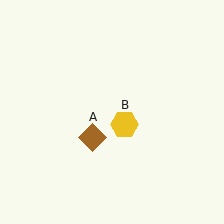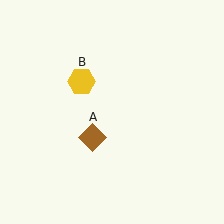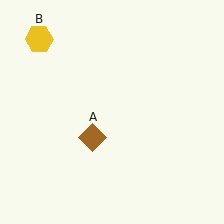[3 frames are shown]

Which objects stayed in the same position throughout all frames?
Brown diamond (object A) remained stationary.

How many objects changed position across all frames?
1 object changed position: yellow hexagon (object B).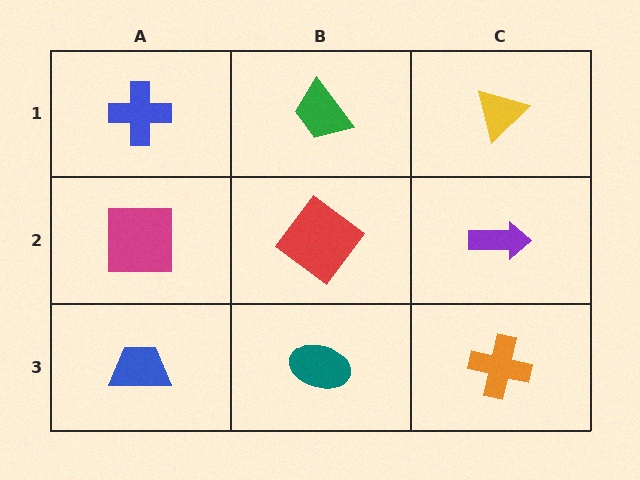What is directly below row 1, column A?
A magenta square.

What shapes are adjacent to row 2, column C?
A yellow triangle (row 1, column C), an orange cross (row 3, column C), a red diamond (row 2, column B).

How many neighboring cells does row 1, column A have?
2.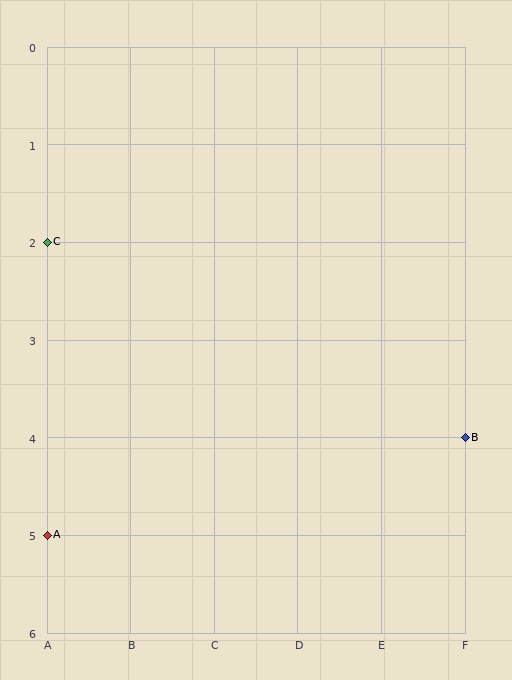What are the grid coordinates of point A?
Point A is at grid coordinates (A, 5).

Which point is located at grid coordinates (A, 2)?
Point C is at (A, 2).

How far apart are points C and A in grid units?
Points C and A are 3 rows apart.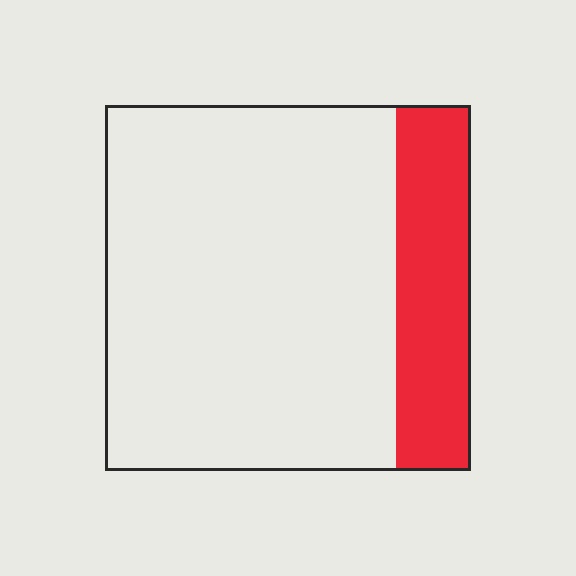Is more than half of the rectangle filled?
No.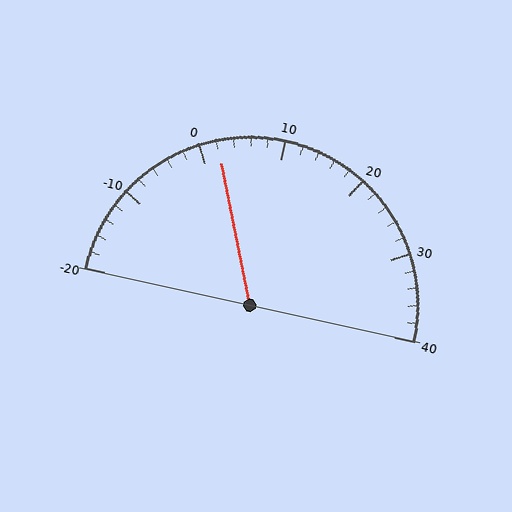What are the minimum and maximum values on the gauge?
The gauge ranges from -20 to 40.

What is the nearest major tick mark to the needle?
The nearest major tick mark is 0.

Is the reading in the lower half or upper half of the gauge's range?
The reading is in the lower half of the range (-20 to 40).